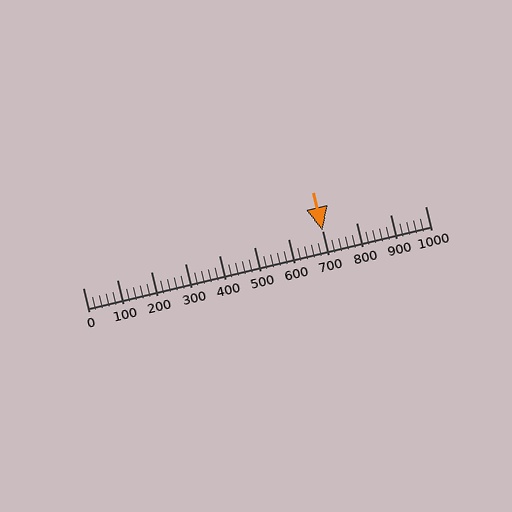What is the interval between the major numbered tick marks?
The major tick marks are spaced 100 units apart.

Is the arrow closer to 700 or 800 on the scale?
The arrow is closer to 700.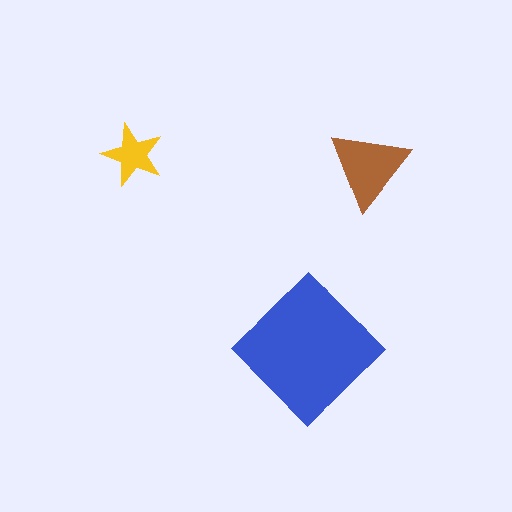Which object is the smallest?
The yellow star.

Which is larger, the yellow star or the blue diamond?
The blue diamond.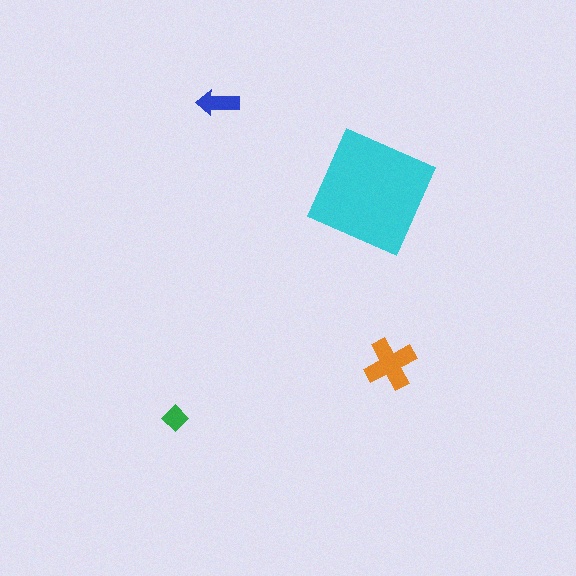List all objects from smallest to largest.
The green diamond, the blue arrow, the orange cross, the cyan square.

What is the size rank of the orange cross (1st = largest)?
2nd.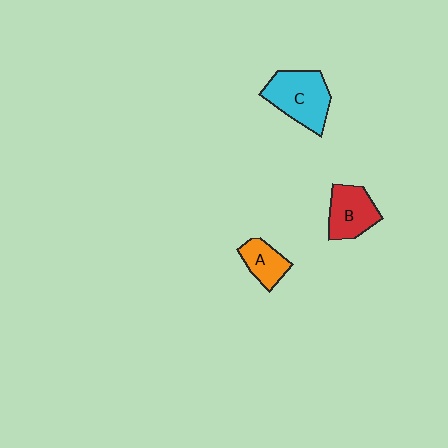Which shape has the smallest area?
Shape A (orange).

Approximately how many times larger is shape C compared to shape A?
Approximately 1.8 times.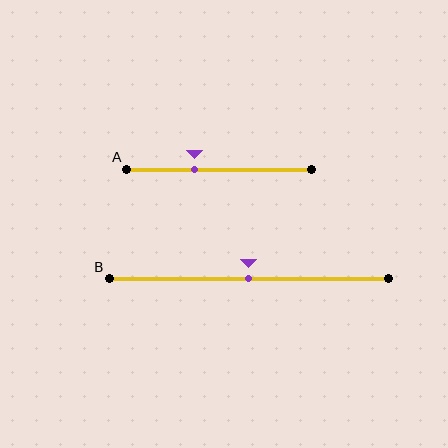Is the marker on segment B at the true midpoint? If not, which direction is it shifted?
Yes, the marker on segment B is at the true midpoint.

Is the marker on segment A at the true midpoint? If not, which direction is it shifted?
No, the marker on segment A is shifted to the left by about 13% of the segment length.